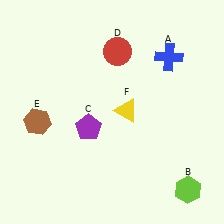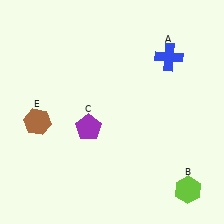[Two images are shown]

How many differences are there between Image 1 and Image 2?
There are 2 differences between the two images.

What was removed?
The yellow triangle (F), the red circle (D) were removed in Image 2.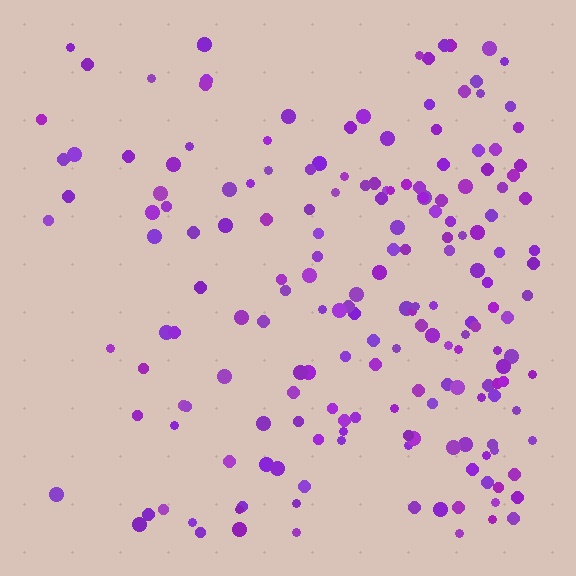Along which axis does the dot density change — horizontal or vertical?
Horizontal.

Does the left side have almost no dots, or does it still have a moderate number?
Still a moderate number, just noticeably fewer than the right.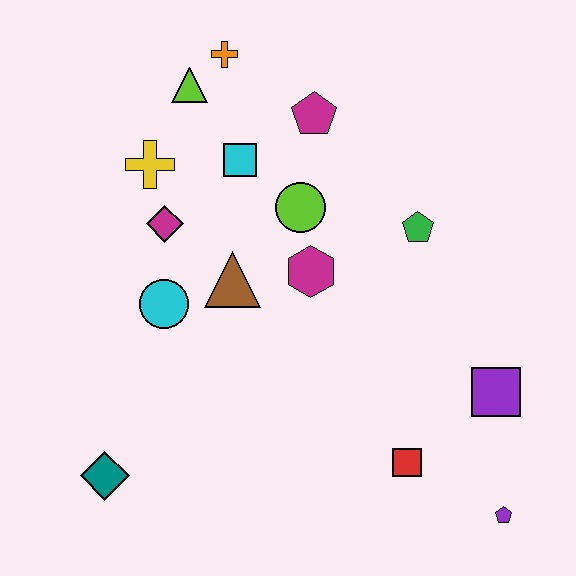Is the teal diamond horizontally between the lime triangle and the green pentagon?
No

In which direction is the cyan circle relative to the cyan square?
The cyan circle is below the cyan square.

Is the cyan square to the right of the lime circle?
No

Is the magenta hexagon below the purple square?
No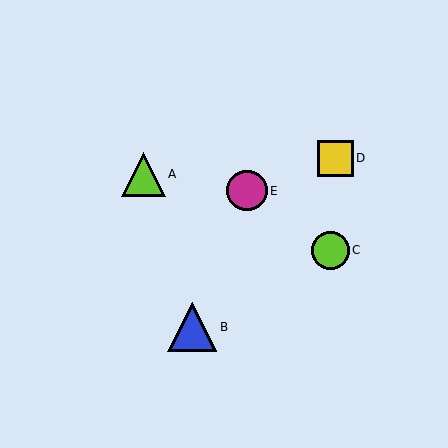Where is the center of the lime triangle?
The center of the lime triangle is at (143, 174).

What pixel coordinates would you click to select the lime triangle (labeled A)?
Click at (143, 174) to select the lime triangle A.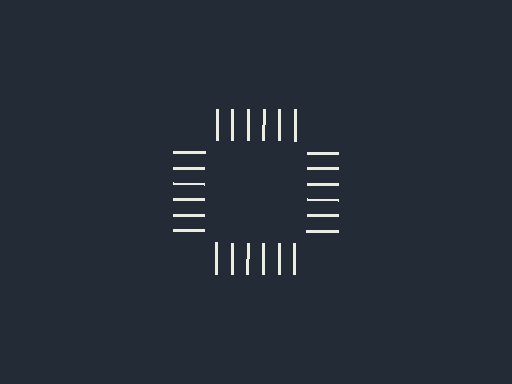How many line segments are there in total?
24 — 6 along each of the 4 edges.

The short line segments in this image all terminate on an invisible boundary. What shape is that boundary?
An illusory square — the line segments terminate on its edges but no continuous stroke is drawn.